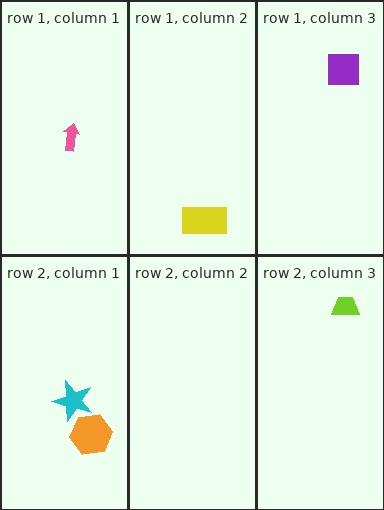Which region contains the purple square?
The row 1, column 3 region.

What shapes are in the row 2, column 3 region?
The lime trapezoid.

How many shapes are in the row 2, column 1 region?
2.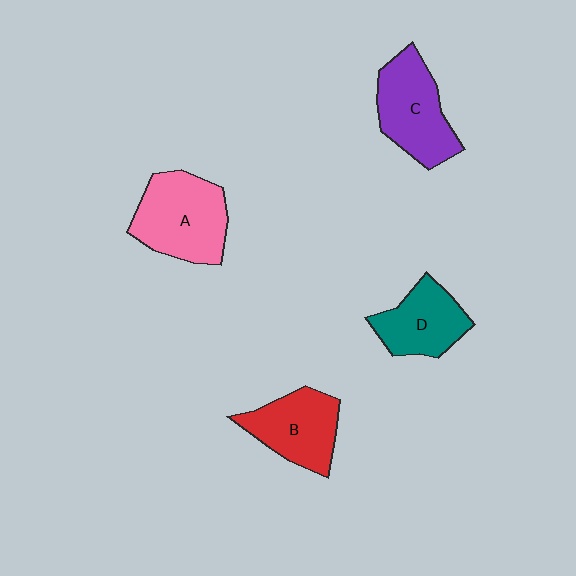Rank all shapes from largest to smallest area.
From largest to smallest: A (pink), C (purple), B (red), D (teal).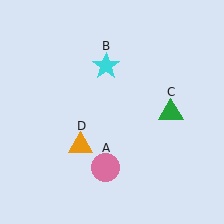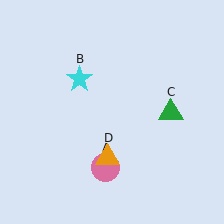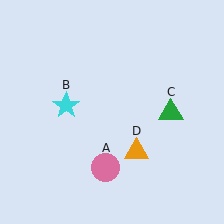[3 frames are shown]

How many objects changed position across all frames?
2 objects changed position: cyan star (object B), orange triangle (object D).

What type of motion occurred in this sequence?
The cyan star (object B), orange triangle (object D) rotated counterclockwise around the center of the scene.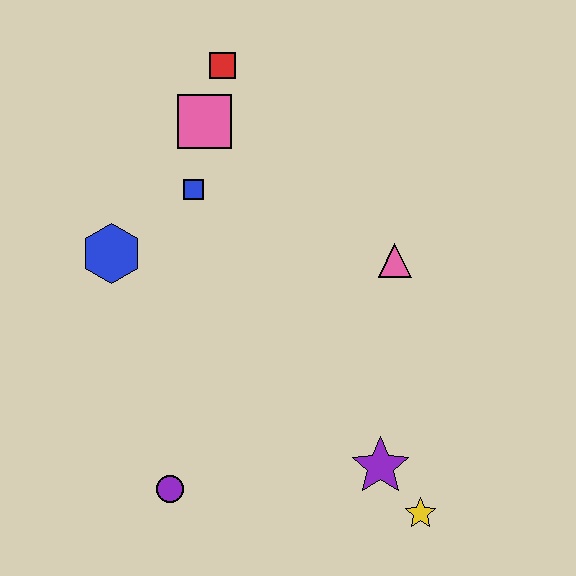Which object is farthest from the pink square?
The yellow star is farthest from the pink square.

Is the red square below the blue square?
No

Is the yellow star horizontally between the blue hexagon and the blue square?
No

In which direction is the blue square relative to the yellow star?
The blue square is above the yellow star.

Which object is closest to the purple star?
The yellow star is closest to the purple star.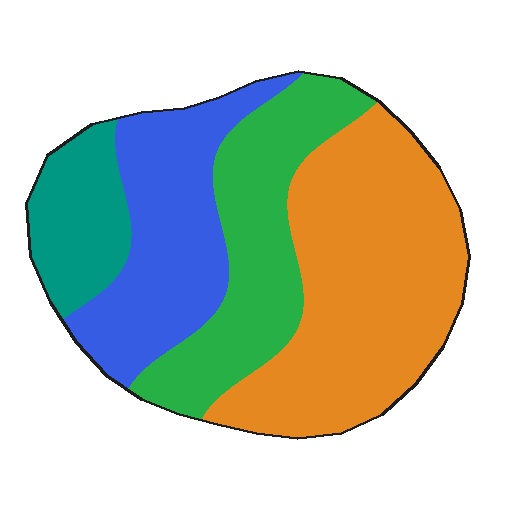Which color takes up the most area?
Orange, at roughly 40%.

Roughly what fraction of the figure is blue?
Blue covers around 25% of the figure.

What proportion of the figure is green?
Green covers roughly 25% of the figure.